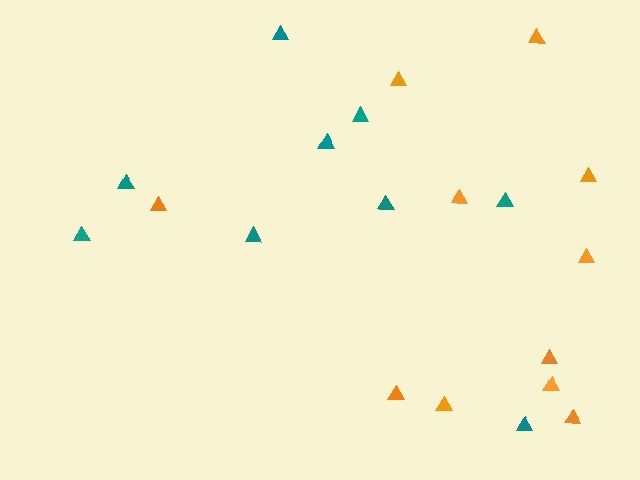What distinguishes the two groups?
There are 2 groups: one group of teal triangles (9) and one group of orange triangles (11).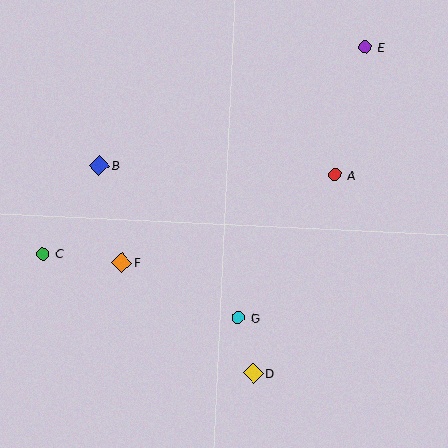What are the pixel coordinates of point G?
Point G is at (239, 317).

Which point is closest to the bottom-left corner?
Point C is closest to the bottom-left corner.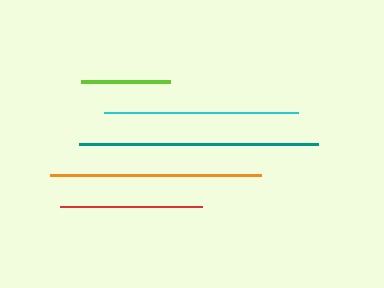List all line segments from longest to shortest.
From longest to shortest: teal, orange, cyan, red, lime.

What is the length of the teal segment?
The teal segment is approximately 239 pixels long.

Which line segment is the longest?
The teal line is the longest at approximately 239 pixels.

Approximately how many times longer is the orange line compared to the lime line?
The orange line is approximately 2.4 times the length of the lime line.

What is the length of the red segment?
The red segment is approximately 143 pixels long.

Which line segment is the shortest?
The lime line is the shortest at approximately 89 pixels.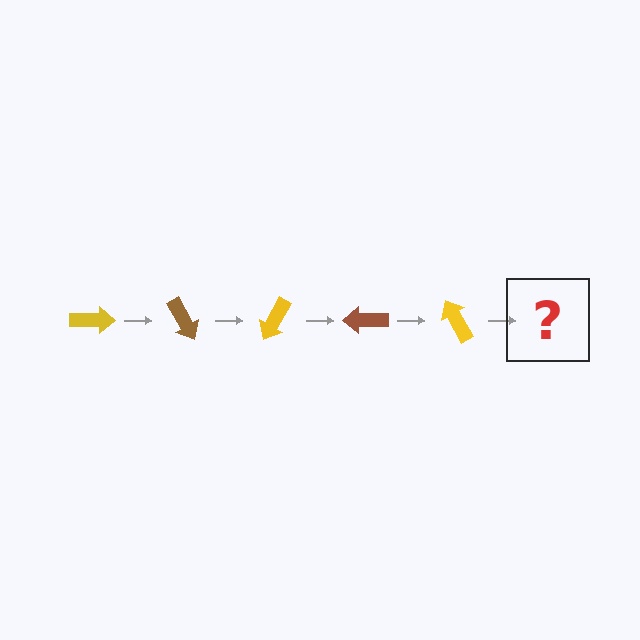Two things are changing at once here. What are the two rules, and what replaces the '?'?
The two rules are that it rotates 60 degrees each step and the color cycles through yellow and brown. The '?' should be a brown arrow, rotated 300 degrees from the start.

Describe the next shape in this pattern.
It should be a brown arrow, rotated 300 degrees from the start.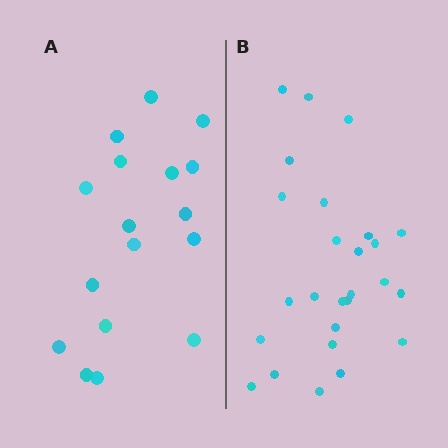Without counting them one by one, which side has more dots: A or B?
Region B (the right region) has more dots.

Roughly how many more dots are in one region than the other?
Region B has roughly 8 or so more dots than region A.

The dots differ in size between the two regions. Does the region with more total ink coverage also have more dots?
No. Region A has more total ink coverage because its dots are larger, but region B actually contains more individual dots. Total area can be misleading — the number of items is what matters here.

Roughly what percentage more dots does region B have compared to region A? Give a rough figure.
About 55% more.